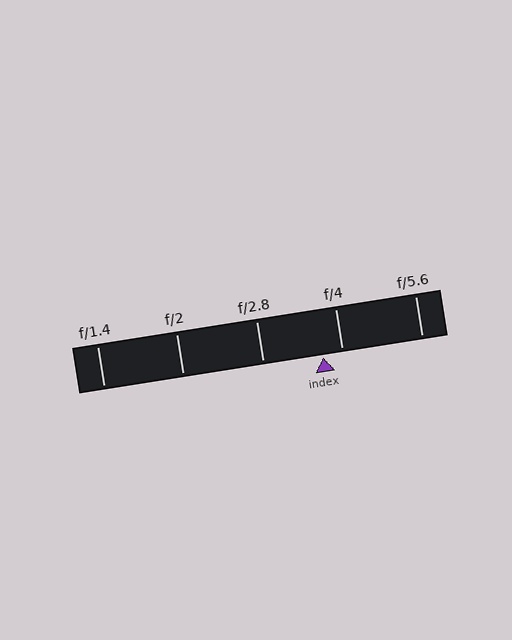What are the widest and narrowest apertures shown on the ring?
The widest aperture shown is f/1.4 and the narrowest is f/5.6.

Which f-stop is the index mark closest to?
The index mark is closest to f/4.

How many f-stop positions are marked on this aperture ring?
There are 5 f-stop positions marked.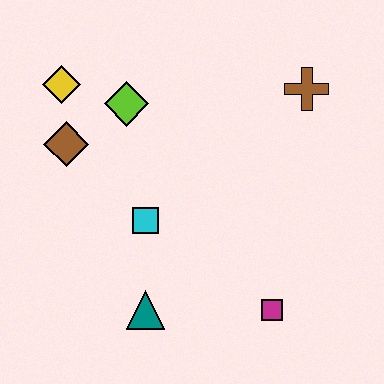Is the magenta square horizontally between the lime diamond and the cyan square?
No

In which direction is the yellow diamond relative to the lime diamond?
The yellow diamond is to the left of the lime diamond.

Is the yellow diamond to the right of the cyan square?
No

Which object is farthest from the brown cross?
The teal triangle is farthest from the brown cross.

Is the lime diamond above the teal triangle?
Yes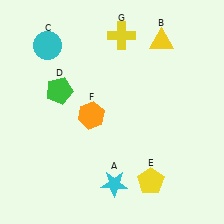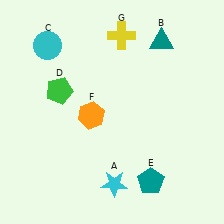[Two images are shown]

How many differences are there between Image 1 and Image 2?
There are 2 differences between the two images.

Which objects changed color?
B changed from yellow to teal. E changed from yellow to teal.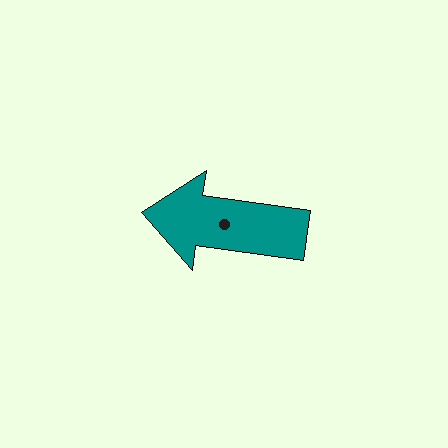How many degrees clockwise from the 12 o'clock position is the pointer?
Approximately 278 degrees.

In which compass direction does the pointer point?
West.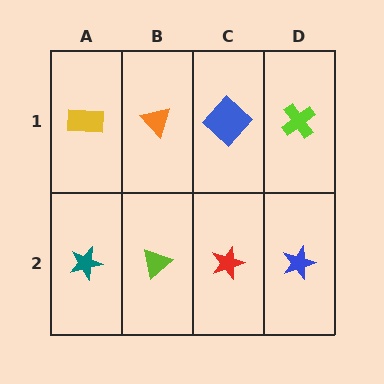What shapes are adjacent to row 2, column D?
A lime cross (row 1, column D), a red star (row 2, column C).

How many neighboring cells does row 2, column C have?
3.